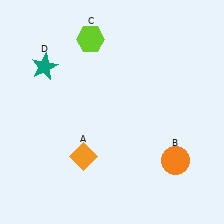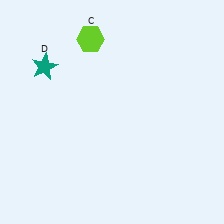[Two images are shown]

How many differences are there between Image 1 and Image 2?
There are 2 differences between the two images.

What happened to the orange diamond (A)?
The orange diamond (A) was removed in Image 2. It was in the bottom-left area of Image 1.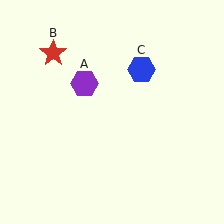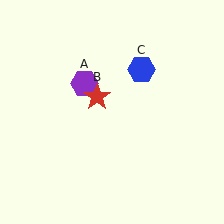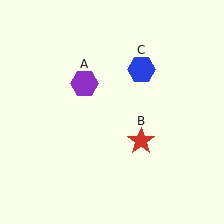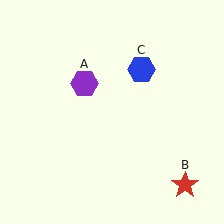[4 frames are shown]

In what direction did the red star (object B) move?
The red star (object B) moved down and to the right.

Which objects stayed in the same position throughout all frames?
Purple hexagon (object A) and blue hexagon (object C) remained stationary.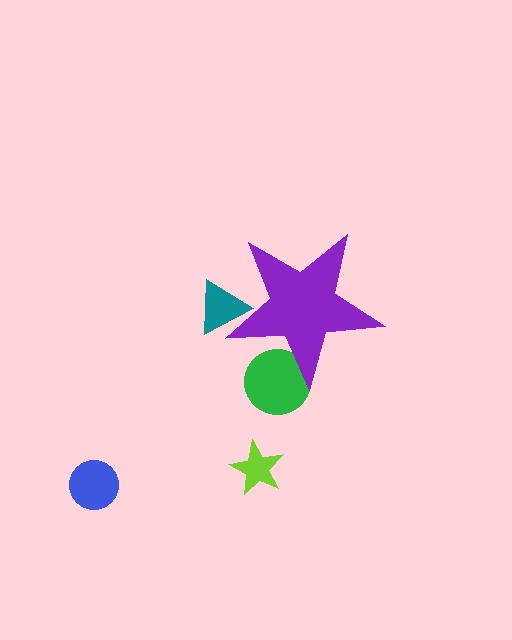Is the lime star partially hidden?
No, the lime star is fully visible.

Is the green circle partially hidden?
Yes, the green circle is partially hidden behind the purple star.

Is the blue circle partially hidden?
No, the blue circle is fully visible.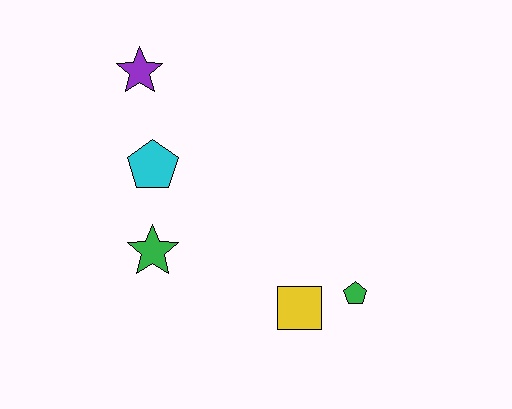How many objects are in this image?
There are 5 objects.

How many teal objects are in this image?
There are no teal objects.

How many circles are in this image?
There are no circles.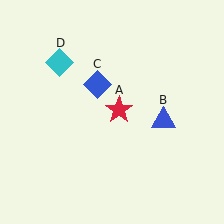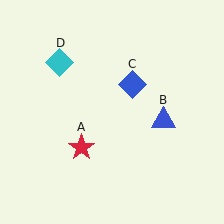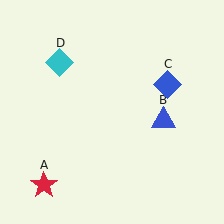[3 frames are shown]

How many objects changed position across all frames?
2 objects changed position: red star (object A), blue diamond (object C).